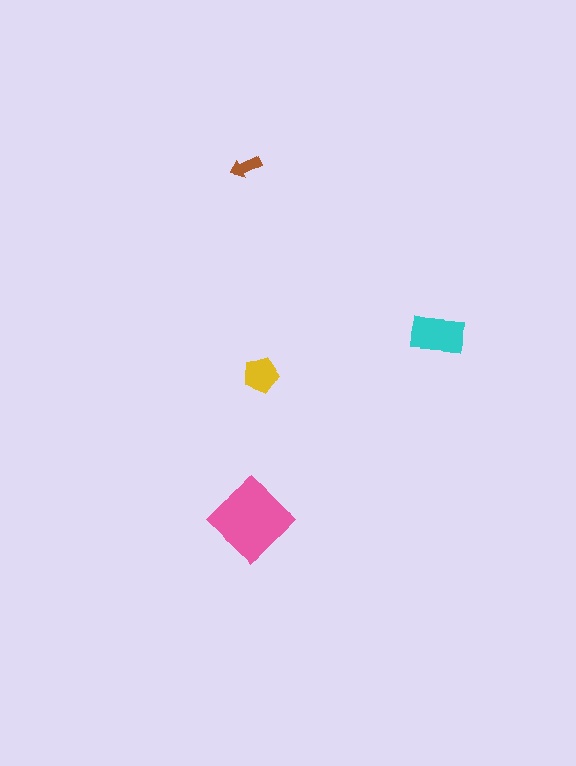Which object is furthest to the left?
The brown arrow is leftmost.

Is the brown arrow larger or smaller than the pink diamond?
Smaller.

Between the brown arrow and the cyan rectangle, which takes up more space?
The cyan rectangle.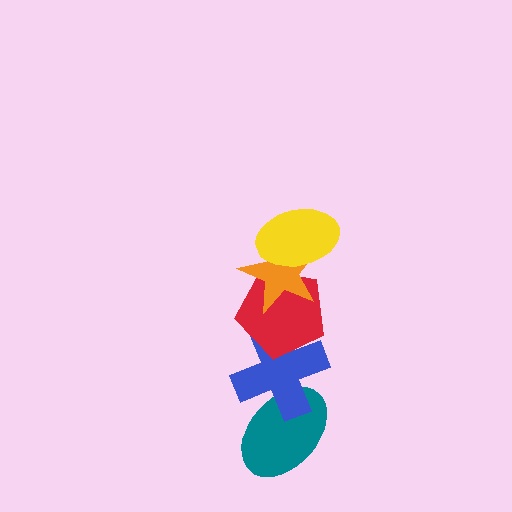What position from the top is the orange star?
The orange star is 2nd from the top.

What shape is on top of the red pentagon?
The orange star is on top of the red pentagon.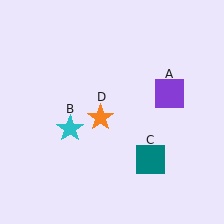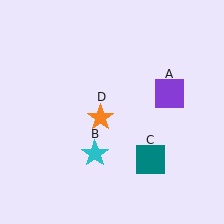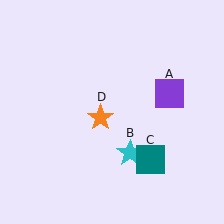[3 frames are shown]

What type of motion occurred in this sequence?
The cyan star (object B) rotated counterclockwise around the center of the scene.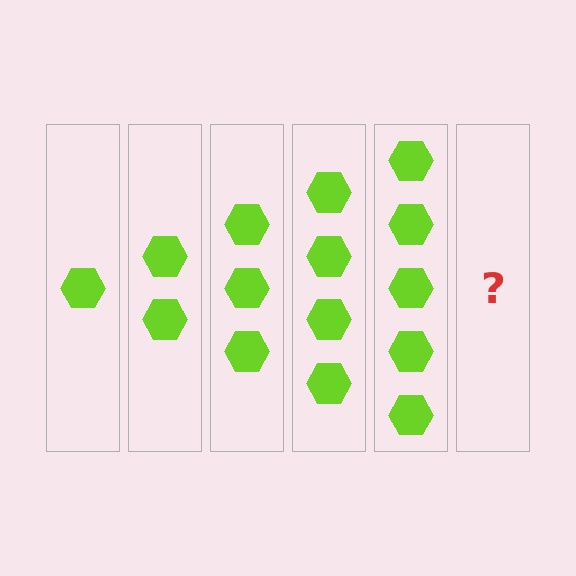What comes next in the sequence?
The next element should be 6 hexagons.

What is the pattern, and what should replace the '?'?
The pattern is that each step adds one more hexagon. The '?' should be 6 hexagons.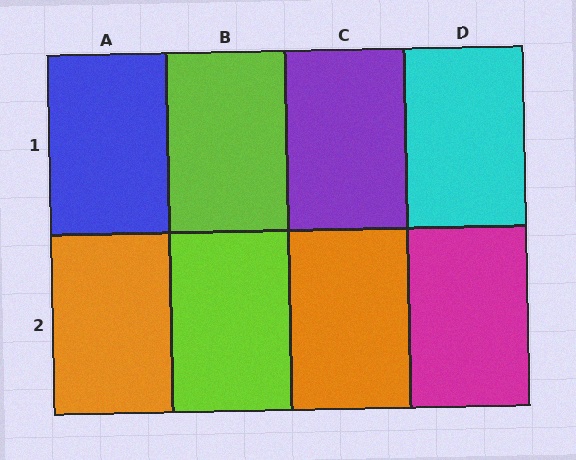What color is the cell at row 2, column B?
Lime.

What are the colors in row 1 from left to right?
Blue, lime, purple, cyan.